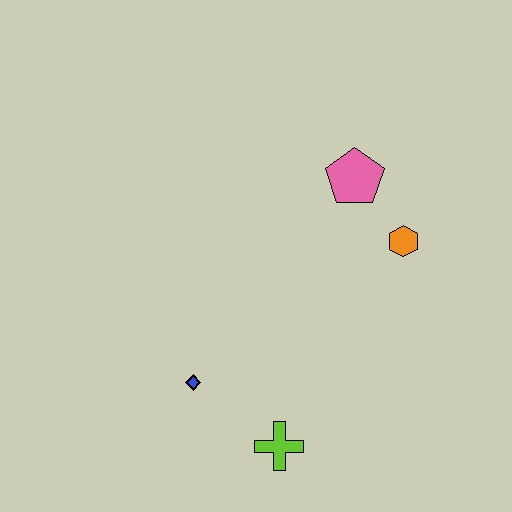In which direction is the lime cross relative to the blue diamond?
The lime cross is to the right of the blue diamond.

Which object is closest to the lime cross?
The blue diamond is closest to the lime cross.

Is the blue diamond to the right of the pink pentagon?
No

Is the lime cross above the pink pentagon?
No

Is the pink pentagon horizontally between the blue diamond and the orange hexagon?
Yes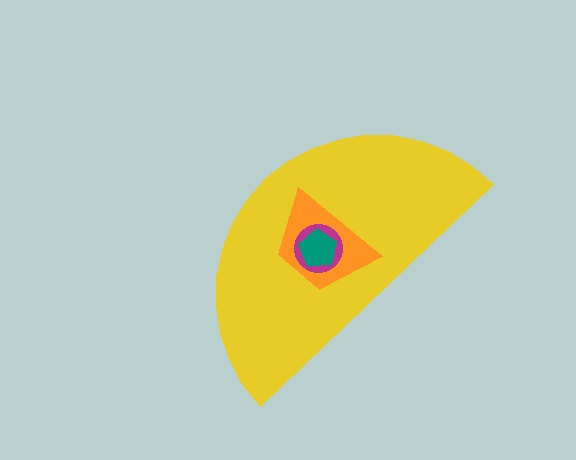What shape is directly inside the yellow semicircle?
The orange trapezoid.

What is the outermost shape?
The yellow semicircle.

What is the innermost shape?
The teal pentagon.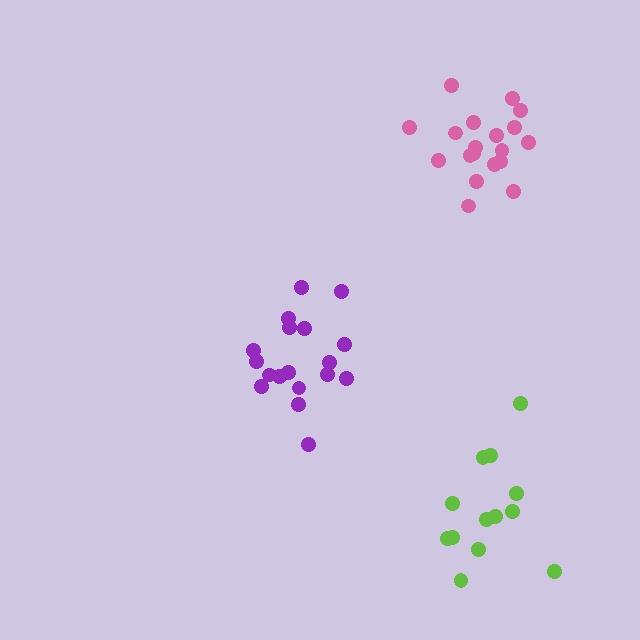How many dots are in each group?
Group 1: 18 dots, Group 2: 19 dots, Group 3: 13 dots (50 total).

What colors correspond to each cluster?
The clusters are colored: purple, pink, lime.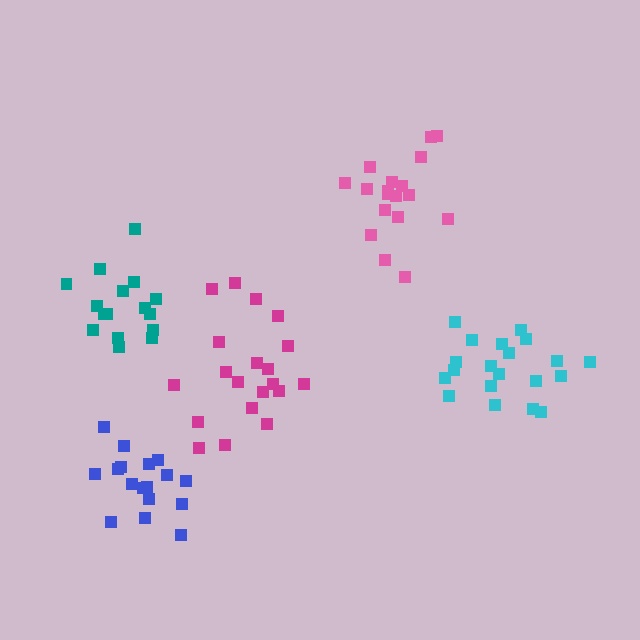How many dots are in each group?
Group 1: 18 dots, Group 2: 20 dots, Group 3: 20 dots, Group 4: 17 dots, Group 5: 16 dots (91 total).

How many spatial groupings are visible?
There are 5 spatial groupings.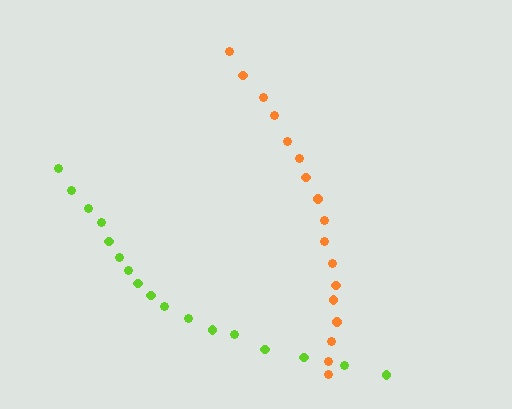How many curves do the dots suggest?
There are 2 distinct paths.